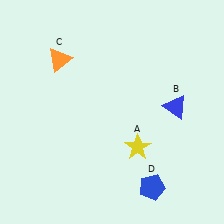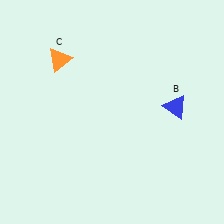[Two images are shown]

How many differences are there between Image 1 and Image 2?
There are 2 differences between the two images.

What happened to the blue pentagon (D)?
The blue pentagon (D) was removed in Image 2. It was in the bottom-right area of Image 1.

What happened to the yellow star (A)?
The yellow star (A) was removed in Image 2. It was in the bottom-right area of Image 1.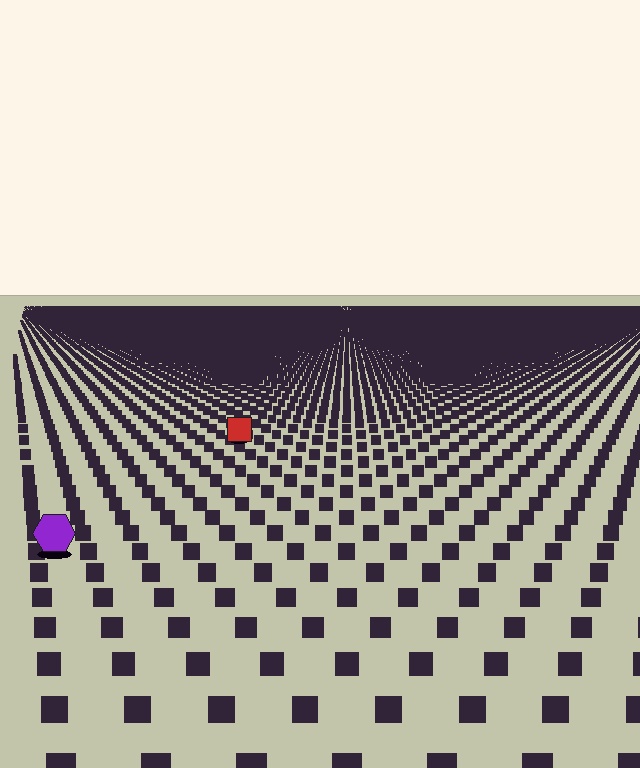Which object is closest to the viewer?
The purple hexagon is closest. The texture marks near it are larger and more spread out.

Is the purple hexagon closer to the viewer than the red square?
Yes. The purple hexagon is closer — you can tell from the texture gradient: the ground texture is coarser near it.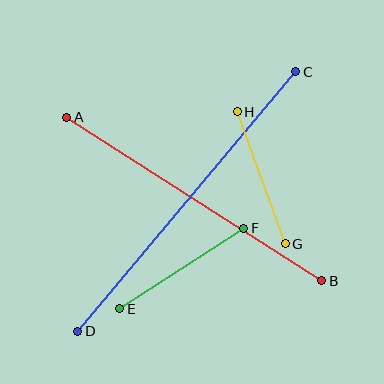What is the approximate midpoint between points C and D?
The midpoint is at approximately (187, 202) pixels.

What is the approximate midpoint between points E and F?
The midpoint is at approximately (182, 269) pixels.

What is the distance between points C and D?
The distance is approximately 339 pixels.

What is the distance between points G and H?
The distance is approximately 141 pixels.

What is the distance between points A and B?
The distance is approximately 303 pixels.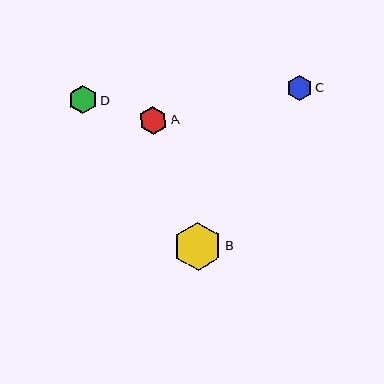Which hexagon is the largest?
Hexagon B is the largest with a size of approximately 49 pixels.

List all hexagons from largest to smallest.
From largest to smallest: B, A, D, C.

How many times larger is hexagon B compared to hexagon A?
Hexagon B is approximately 1.7 times the size of hexagon A.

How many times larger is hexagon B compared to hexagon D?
Hexagon B is approximately 1.8 times the size of hexagon D.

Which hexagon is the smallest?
Hexagon C is the smallest with a size of approximately 25 pixels.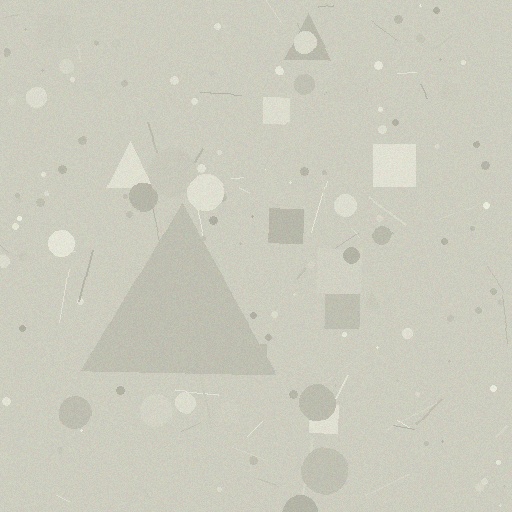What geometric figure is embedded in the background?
A triangle is embedded in the background.